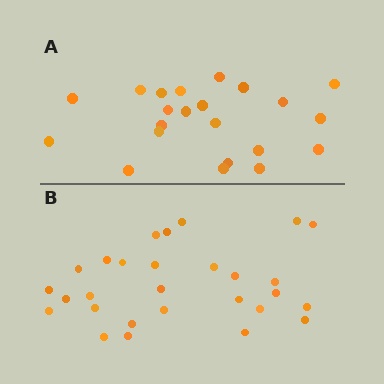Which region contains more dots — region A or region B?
Region B (the bottom region) has more dots.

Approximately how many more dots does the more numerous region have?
Region B has about 6 more dots than region A.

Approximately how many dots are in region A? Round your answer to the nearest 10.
About 20 dots. (The exact count is 22, which rounds to 20.)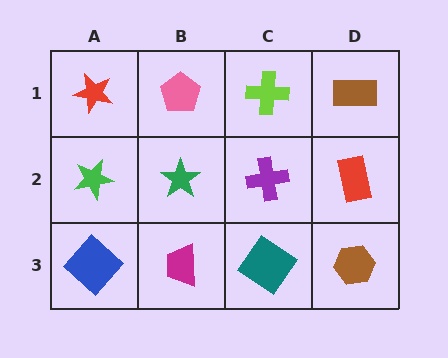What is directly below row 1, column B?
A green star.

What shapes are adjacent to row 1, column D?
A red rectangle (row 2, column D), a lime cross (row 1, column C).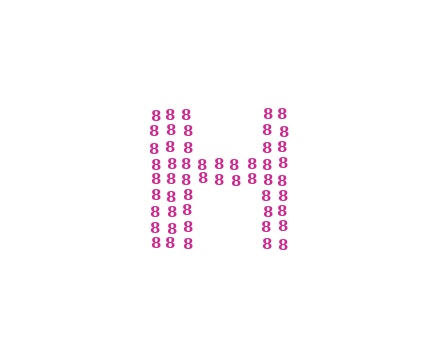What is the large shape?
The large shape is the letter H.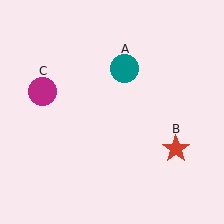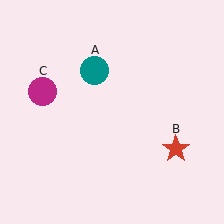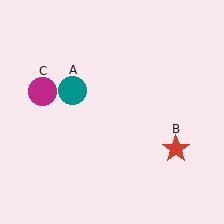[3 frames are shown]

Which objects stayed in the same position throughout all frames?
Red star (object B) and magenta circle (object C) remained stationary.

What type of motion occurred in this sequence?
The teal circle (object A) rotated counterclockwise around the center of the scene.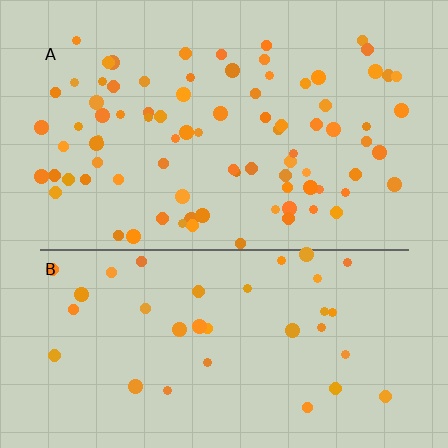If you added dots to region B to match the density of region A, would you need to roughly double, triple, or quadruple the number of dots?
Approximately double.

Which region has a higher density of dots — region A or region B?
A (the top).